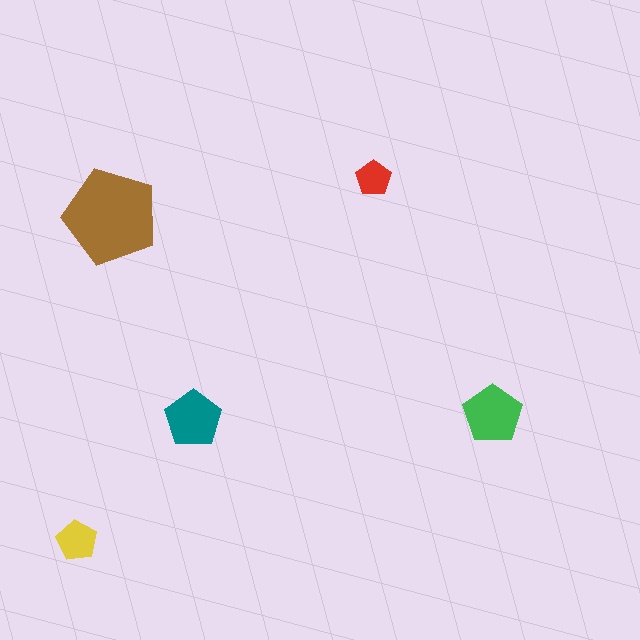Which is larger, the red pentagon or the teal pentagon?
The teal one.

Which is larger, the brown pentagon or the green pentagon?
The brown one.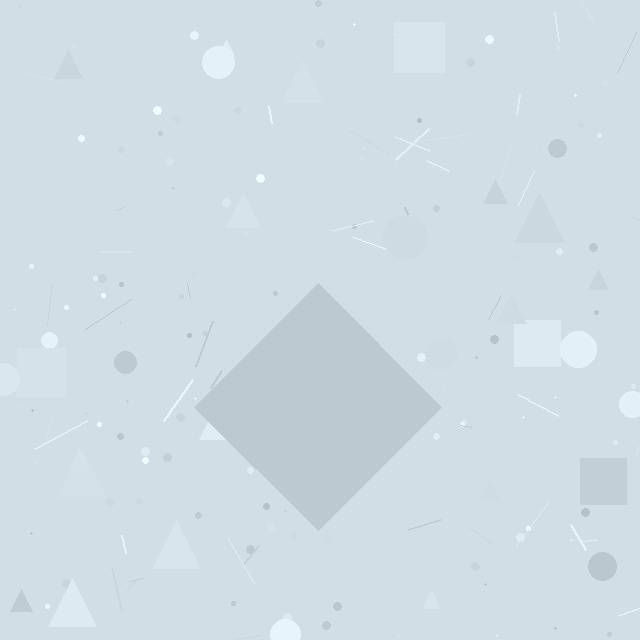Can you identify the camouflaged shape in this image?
The camouflaged shape is a diamond.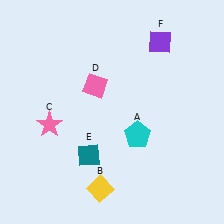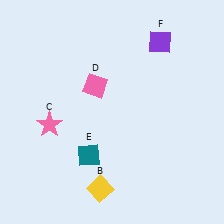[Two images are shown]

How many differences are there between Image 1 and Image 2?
There is 1 difference between the two images.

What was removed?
The cyan pentagon (A) was removed in Image 2.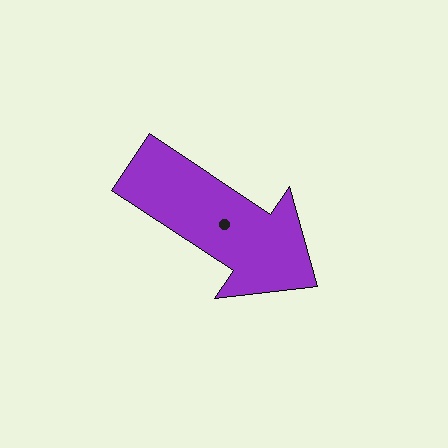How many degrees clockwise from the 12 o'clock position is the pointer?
Approximately 124 degrees.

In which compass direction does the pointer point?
Southeast.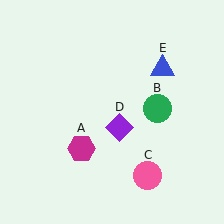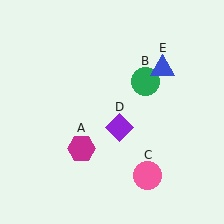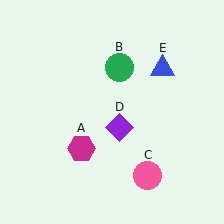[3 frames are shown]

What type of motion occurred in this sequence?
The green circle (object B) rotated counterclockwise around the center of the scene.